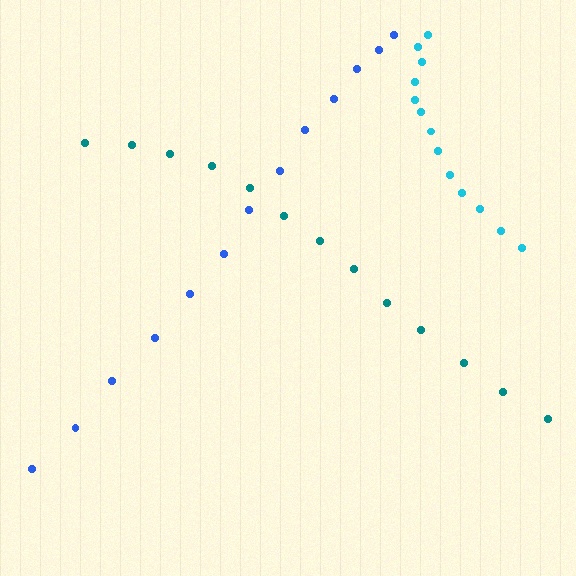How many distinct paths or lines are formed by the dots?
There are 3 distinct paths.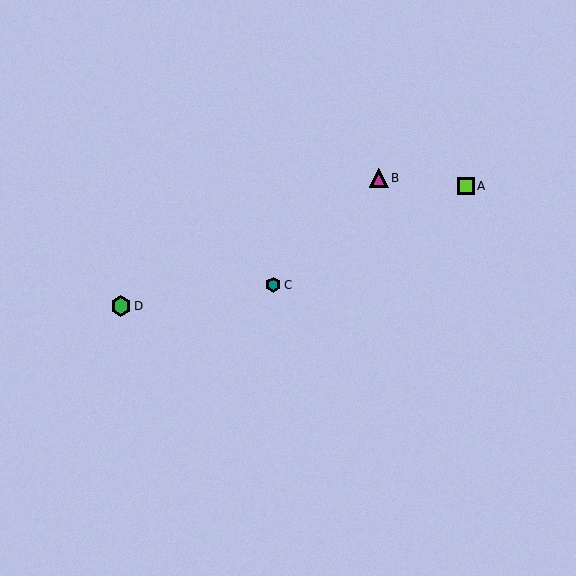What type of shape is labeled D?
Shape D is a green hexagon.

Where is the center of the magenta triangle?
The center of the magenta triangle is at (379, 178).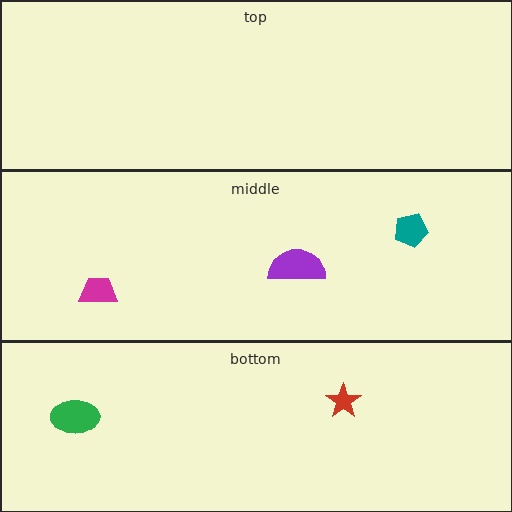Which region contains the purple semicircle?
The middle region.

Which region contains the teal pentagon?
The middle region.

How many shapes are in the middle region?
3.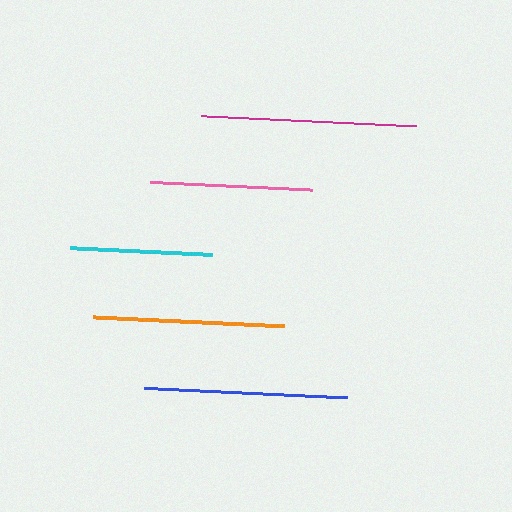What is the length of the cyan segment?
The cyan segment is approximately 142 pixels long.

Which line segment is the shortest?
The cyan line is the shortest at approximately 142 pixels.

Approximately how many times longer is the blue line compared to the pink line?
The blue line is approximately 1.3 times the length of the pink line.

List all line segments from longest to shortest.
From longest to shortest: magenta, blue, orange, pink, cyan.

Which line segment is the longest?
The magenta line is the longest at approximately 215 pixels.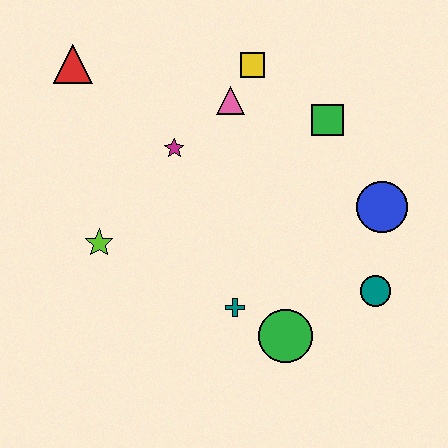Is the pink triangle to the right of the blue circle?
No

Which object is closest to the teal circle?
The blue circle is closest to the teal circle.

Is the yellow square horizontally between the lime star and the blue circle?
Yes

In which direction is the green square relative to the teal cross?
The green square is above the teal cross.